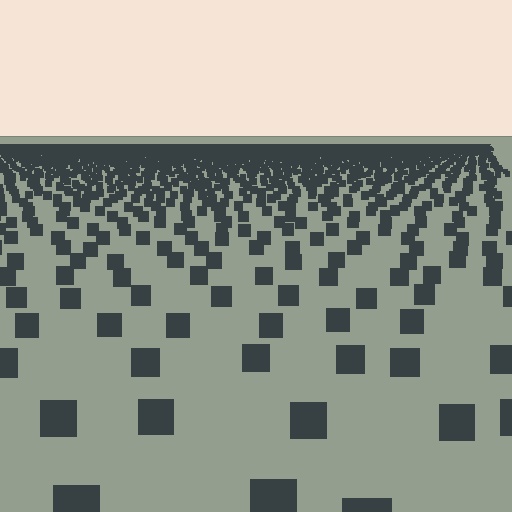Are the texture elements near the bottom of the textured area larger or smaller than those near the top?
Larger. Near the bottom, elements are closer to the viewer and appear at a bigger on-screen size.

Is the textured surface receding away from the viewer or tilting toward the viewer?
The surface is receding away from the viewer. Texture elements get smaller and denser toward the top.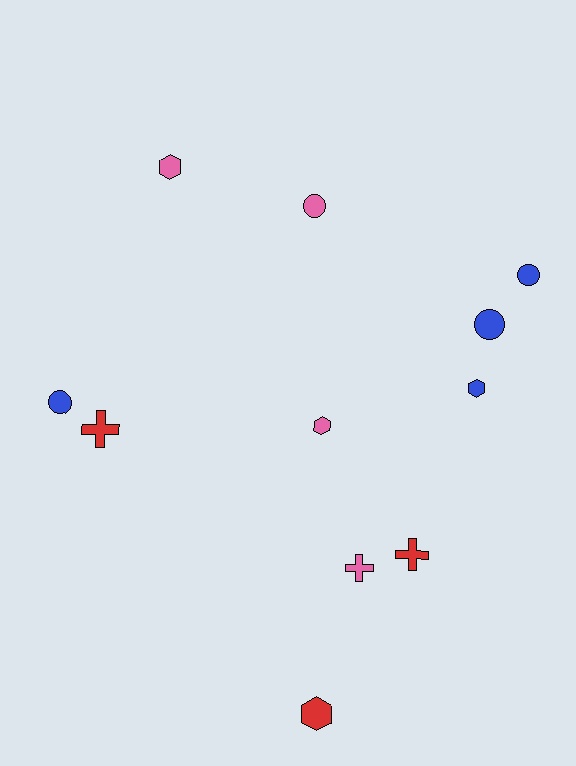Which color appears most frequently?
Pink, with 4 objects.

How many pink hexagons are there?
There are 2 pink hexagons.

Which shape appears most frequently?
Hexagon, with 4 objects.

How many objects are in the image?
There are 11 objects.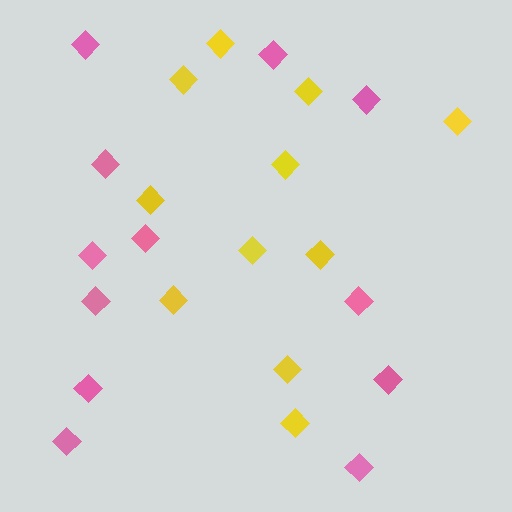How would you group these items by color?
There are 2 groups: one group of pink diamonds (12) and one group of yellow diamonds (11).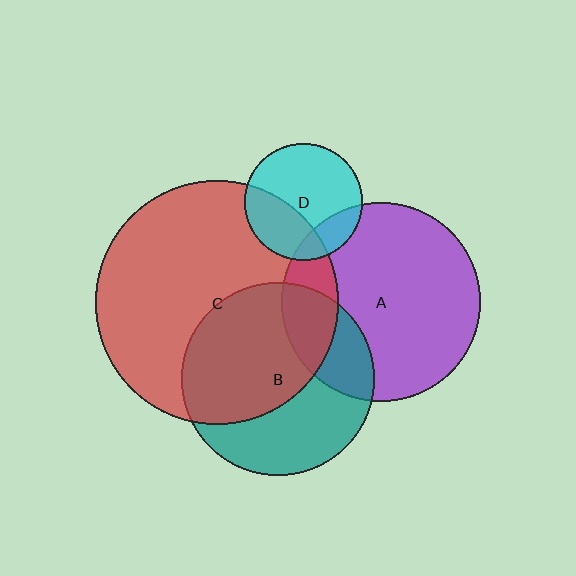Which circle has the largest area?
Circle C (red).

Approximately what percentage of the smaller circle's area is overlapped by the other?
Approximately 20%.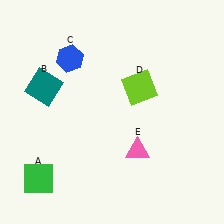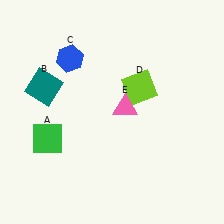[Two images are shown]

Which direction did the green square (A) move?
The green square (A) moved up.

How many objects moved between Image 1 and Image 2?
2 objects moved between the two images.